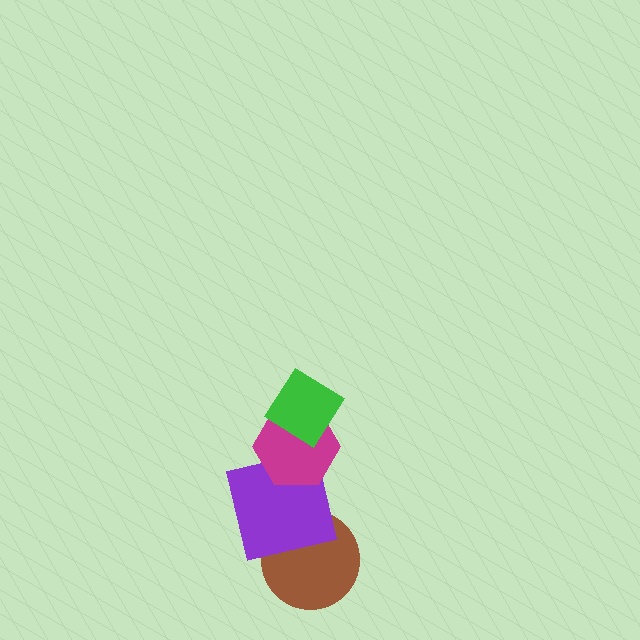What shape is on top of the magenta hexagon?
The green diamond is on top of the magenta hexagon.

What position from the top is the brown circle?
The brown circle is 4th from the top.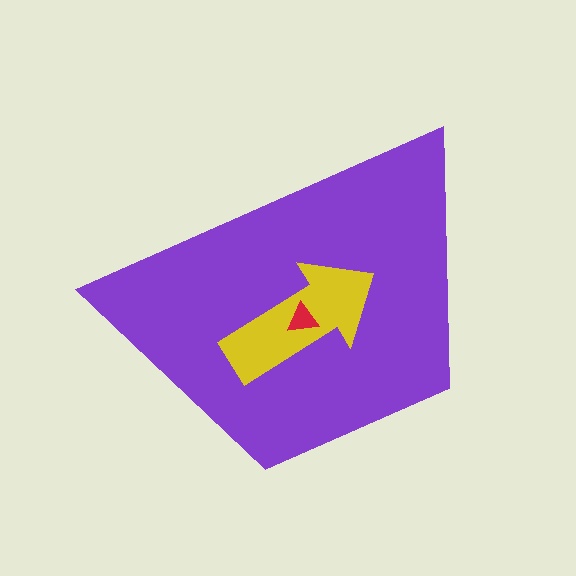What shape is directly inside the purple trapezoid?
The yellow arrow.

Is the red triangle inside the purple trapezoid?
Yes.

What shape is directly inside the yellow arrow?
The red triangle.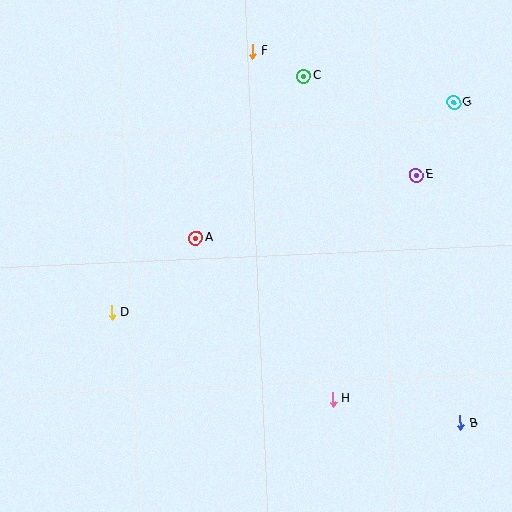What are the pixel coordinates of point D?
Point D is at (112, 313).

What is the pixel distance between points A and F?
The distance between A and F is 195 pixels.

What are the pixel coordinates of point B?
Point B is at (460, 423).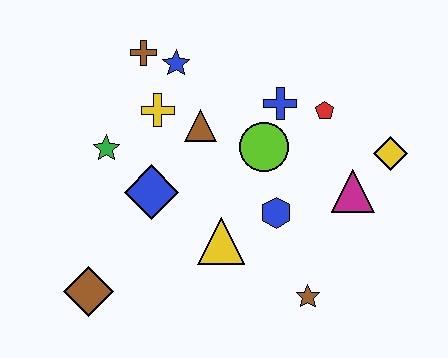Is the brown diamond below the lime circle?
Yes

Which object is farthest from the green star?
The yellow diamond is farthest from the green star.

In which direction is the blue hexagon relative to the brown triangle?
The blue hexagon is below the brown triangle.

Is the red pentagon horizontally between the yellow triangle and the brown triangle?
No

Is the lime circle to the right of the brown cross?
Yes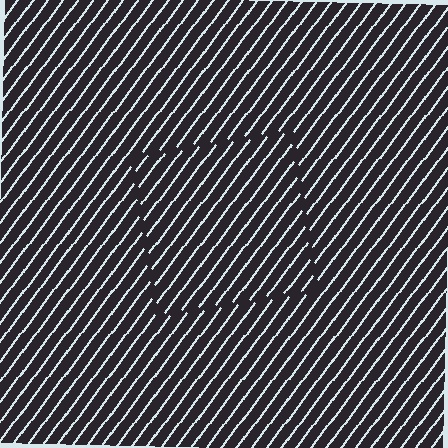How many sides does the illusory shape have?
4 sides — the line-ends trace a square.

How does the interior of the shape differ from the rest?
The interior of the shape contains the same grating, shifted by half a period — the contour is defined by the phase discontinuity where line-ends from the inner and outer gratings abut.